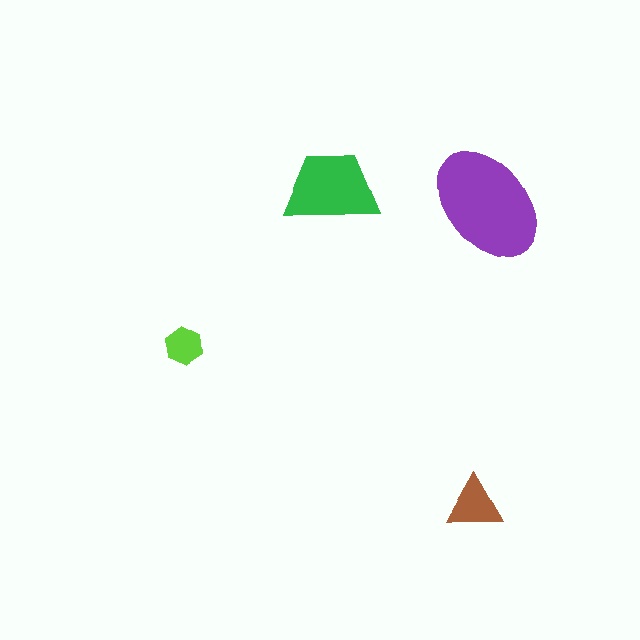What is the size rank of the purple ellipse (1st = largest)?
1st.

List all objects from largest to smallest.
The purple ellipse, the green trapezoid, the brown triangle, the lime hexagon.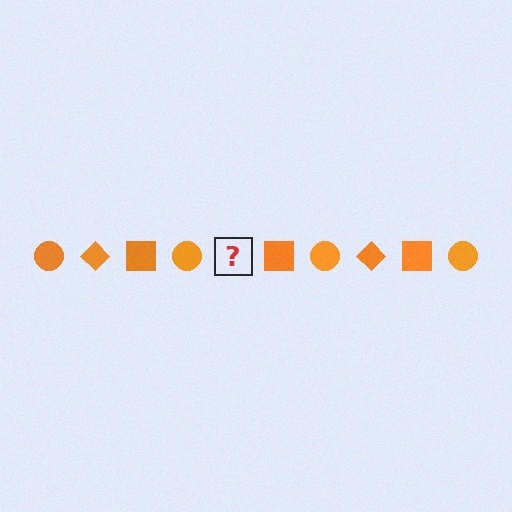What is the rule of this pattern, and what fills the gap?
The rule is that the pattern cycles through circle, diamond, square shapes in orange. The gap should be filled with an orange diamond.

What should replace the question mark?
The question mark should be replaced with an orange diamond.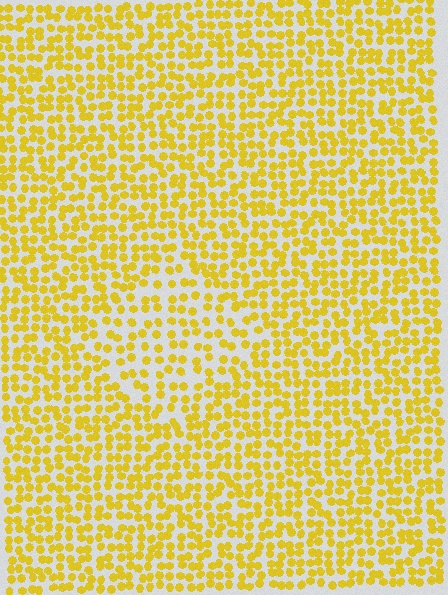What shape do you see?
I see a diamond.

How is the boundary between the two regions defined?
The boundary is defined by a change in element density (approximately 1.6x ratio). All elements are the same color, size, and shape.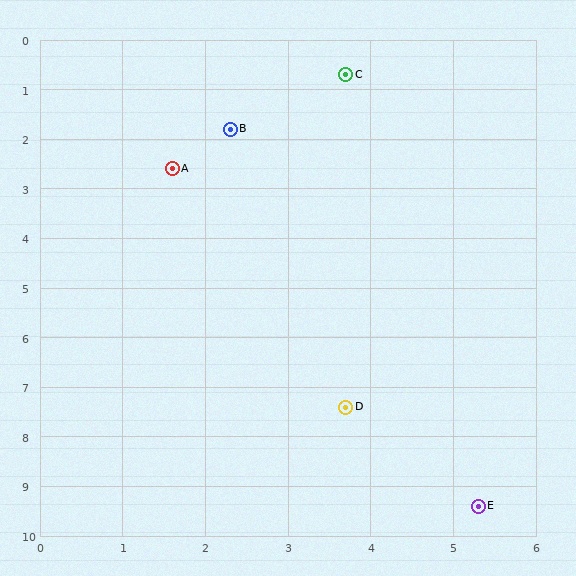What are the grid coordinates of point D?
Point D is at approximately (3.7, 7.4).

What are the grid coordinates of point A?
Point A is at approximately (1.6, 2.6).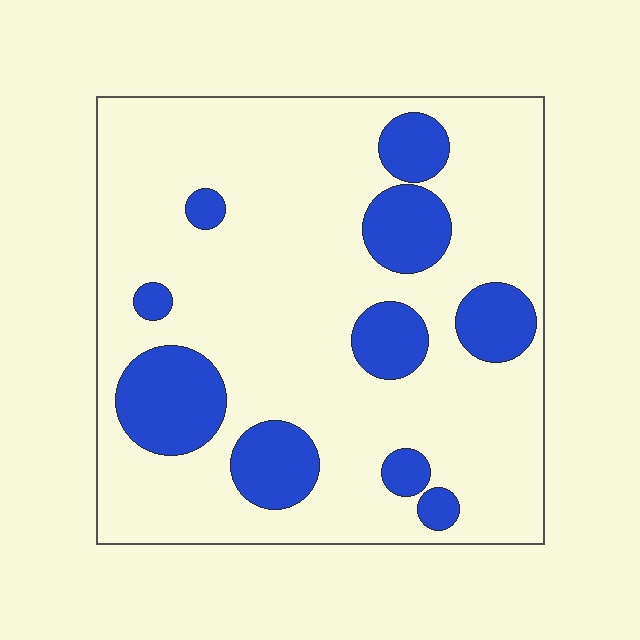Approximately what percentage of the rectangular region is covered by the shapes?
Approximately 20%.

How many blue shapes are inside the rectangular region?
10.